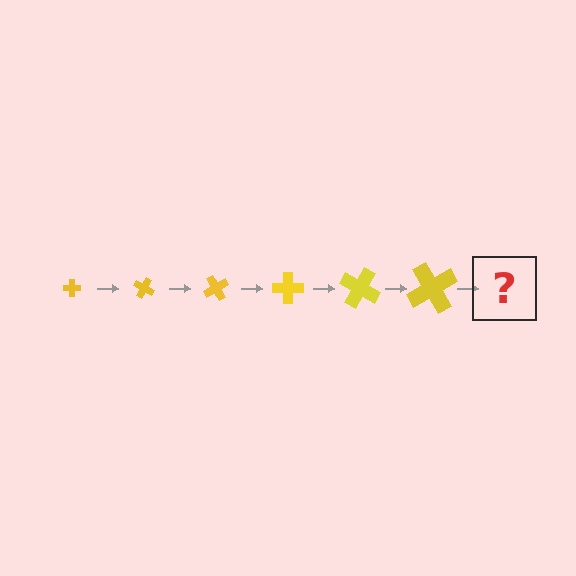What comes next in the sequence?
The next element should be a cross, larger than the previous one and rotated 180 degrees from the start.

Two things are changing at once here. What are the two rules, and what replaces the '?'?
The two rules are that the cross grows larger each step and it rotates 30 degrees each step. The '?' should be a cross, larger than the previous one and rotated 180 degrees from the start.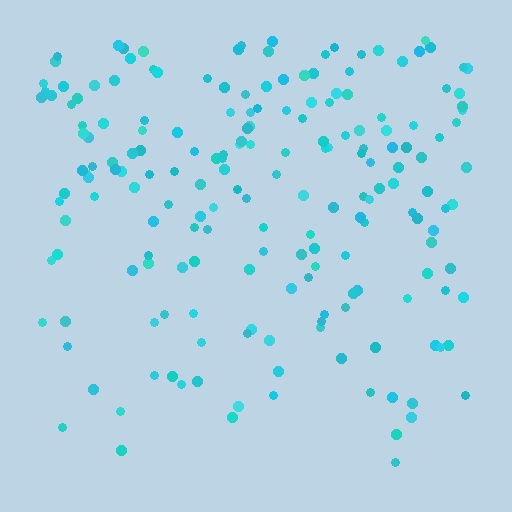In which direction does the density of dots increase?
From bottom to top, with the top side densest.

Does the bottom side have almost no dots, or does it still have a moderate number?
Still a moderate number, just noticeably fewer than the top.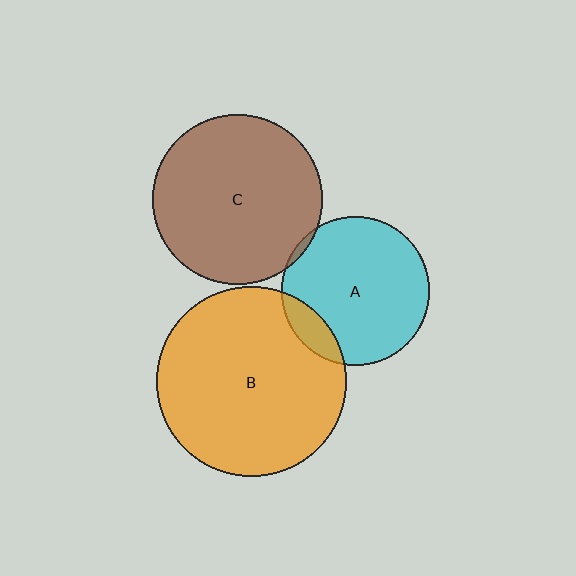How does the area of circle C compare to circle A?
Approximately 1.3 times.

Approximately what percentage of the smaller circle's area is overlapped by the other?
Approximately 10%.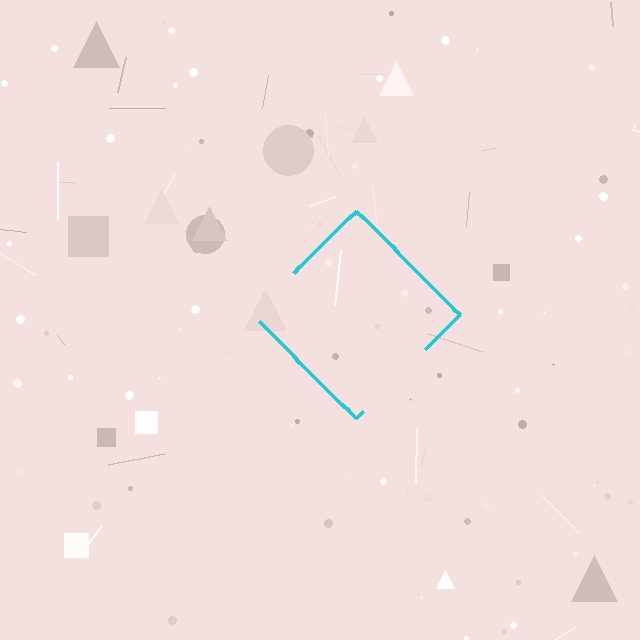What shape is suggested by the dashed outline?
The dashed outline suggests a diamond.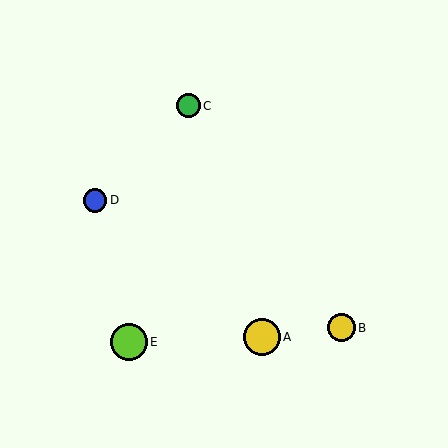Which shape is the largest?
The lime circle (labeled E) is the largest.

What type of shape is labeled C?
Shape C is a green circle.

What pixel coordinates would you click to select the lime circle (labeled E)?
Click at (129, 342) to select the lime circle E.